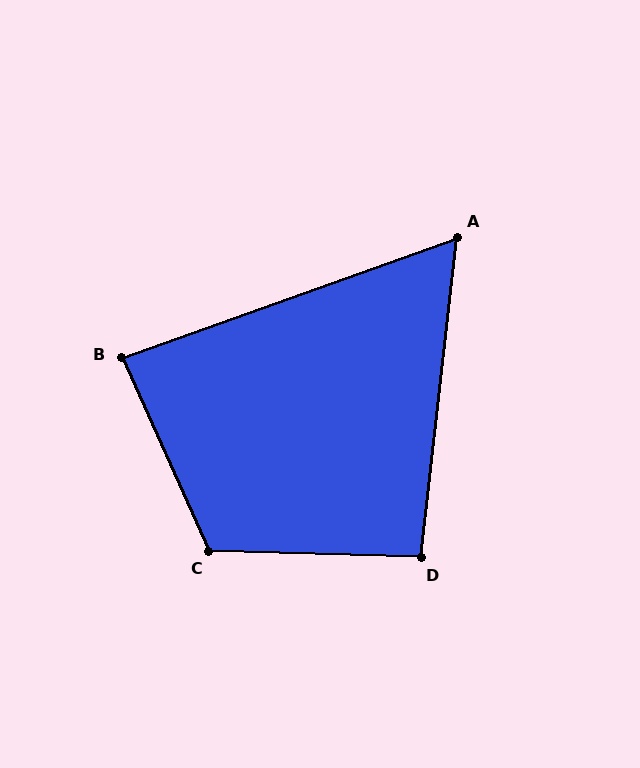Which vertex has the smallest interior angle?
A, at approximately 64 degrees.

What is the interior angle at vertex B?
Approximately 85 degrees (approximately right).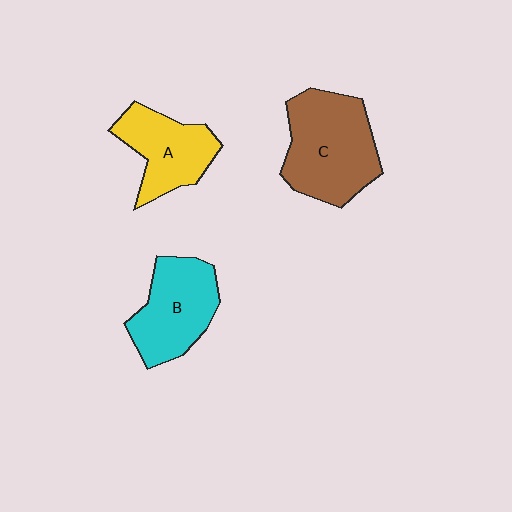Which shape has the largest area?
Shape C (brown).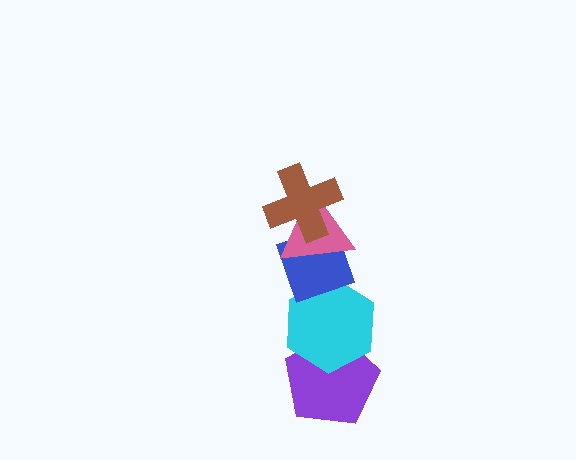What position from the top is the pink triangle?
The pink triangle is 2nd from the top.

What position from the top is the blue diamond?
The blue diamond is 3rd from the top.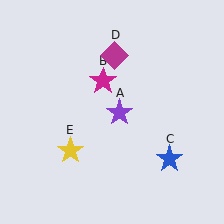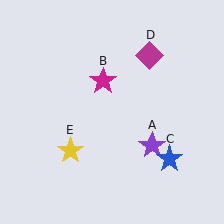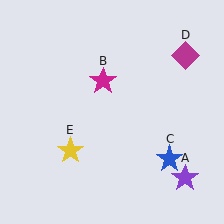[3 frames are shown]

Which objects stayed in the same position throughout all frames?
Magenta star (object B) and blue star (object C) and yellow star (object E) remained stationary.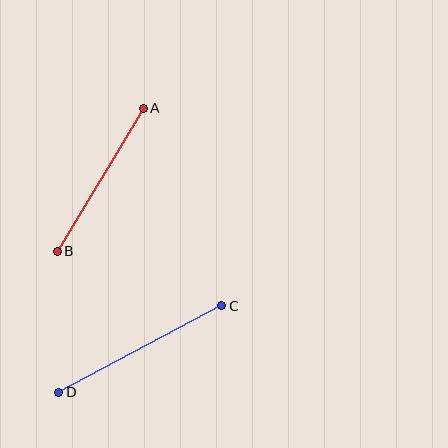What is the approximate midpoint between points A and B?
The midpoint is at approximately (100, 180) pixels.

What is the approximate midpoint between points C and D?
The midpoint is at approximately (140, 349) pixels.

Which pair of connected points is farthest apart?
Points C and D are farthest apart.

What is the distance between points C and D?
The distance is approximately 184 pixels.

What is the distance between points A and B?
The distance is approximately 167 pixels.